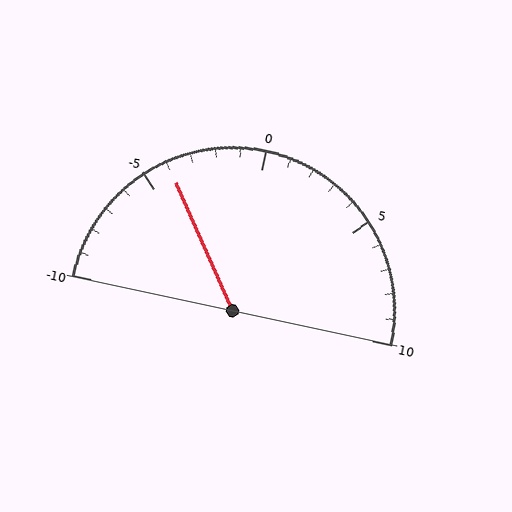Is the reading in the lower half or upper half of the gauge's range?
The reading is in the lower half of the range (-10 to 10).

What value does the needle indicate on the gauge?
The needle indicates approximately -4.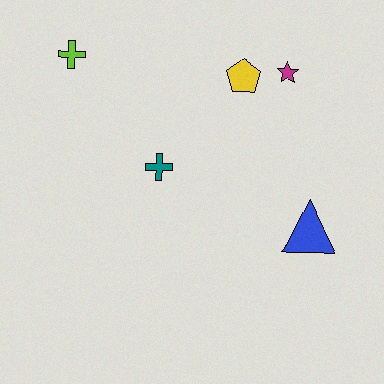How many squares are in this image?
There are no squares.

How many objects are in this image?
There are 5 objects.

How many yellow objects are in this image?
There is 1 yellow object.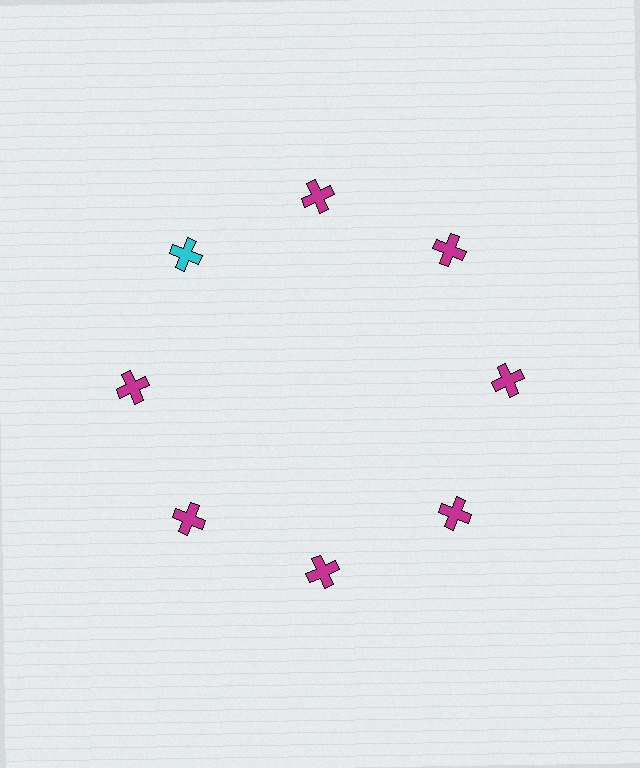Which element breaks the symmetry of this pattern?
The cyan cross at roughly the 10 o'clock position breaks the symmetry. All other shapes are magenta crosses.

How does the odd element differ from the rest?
It has a different color: cyan instead of magenta.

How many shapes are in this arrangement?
There are 8 shapes arranged in a ring pattern.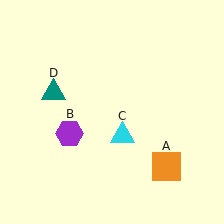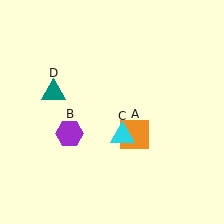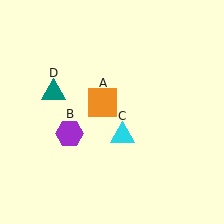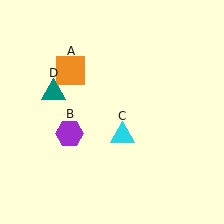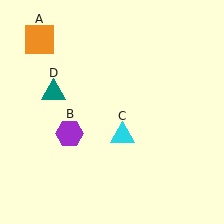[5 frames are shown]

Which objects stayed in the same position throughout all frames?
Purple hexagon (object B) and cyan triangle (object C) and teal triangle (object D) remained stationary.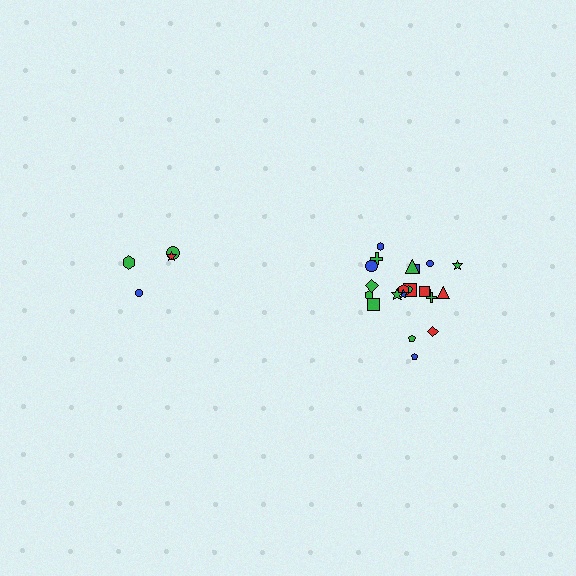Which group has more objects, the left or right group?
The right group.